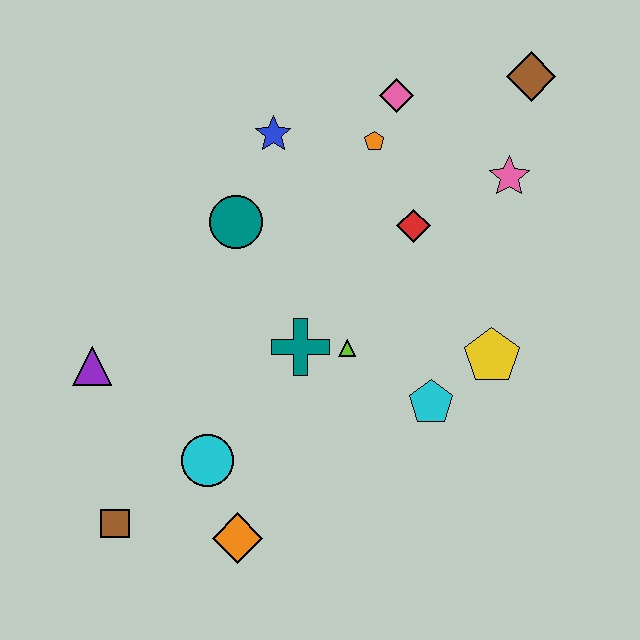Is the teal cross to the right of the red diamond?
No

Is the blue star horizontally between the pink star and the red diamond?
No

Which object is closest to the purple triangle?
The cyan circle is closest to the purple triangle.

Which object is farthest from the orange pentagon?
The brown square is farthest from the orange pentagon.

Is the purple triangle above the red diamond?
No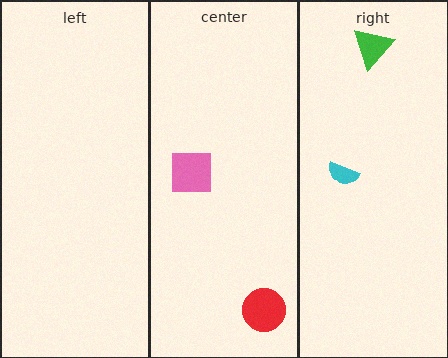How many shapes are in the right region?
2.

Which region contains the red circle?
The center region.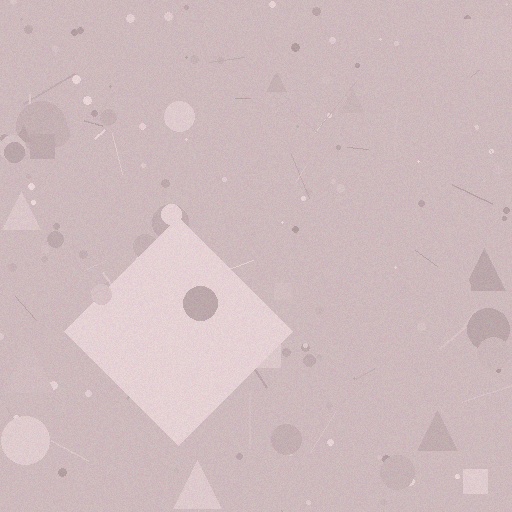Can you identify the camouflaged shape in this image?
The camouflaged shape is a diamond.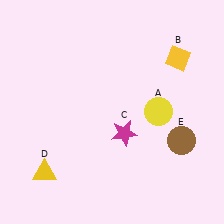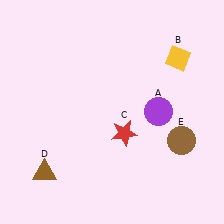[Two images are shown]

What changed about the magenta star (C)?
In Image 1, C is magenta. In Image 2, it changed to red.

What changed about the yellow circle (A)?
In Image 1, A is yellow. In Image 2, it changed to purple.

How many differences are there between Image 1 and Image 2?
There are 3 differences between the two images.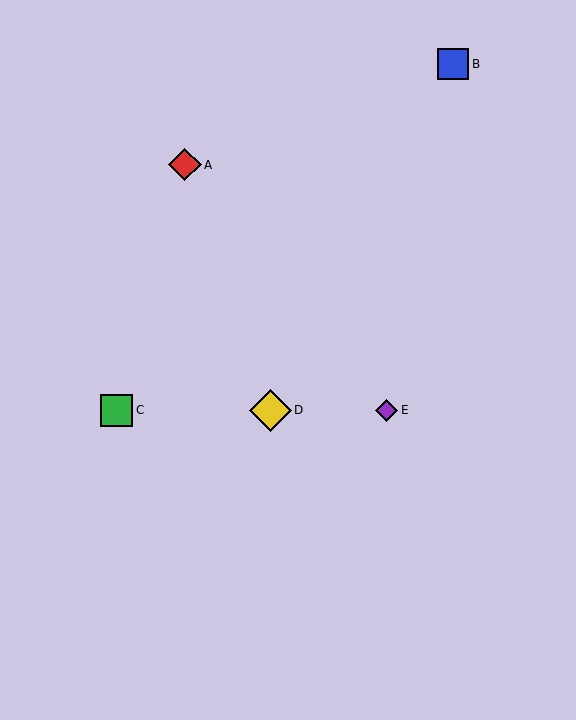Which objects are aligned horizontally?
Objects C, D, E are aligned horizontally.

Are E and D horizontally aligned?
Yes, both are at y≈410.